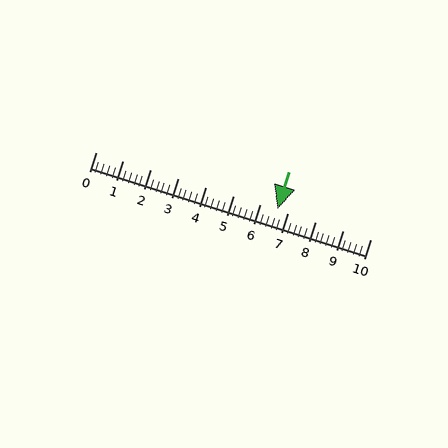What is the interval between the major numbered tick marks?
The major tick marks are spaced 1 units apart.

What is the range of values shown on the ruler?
The ruler shows values from 0 to 10.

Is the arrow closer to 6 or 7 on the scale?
The arrow is closer to 7.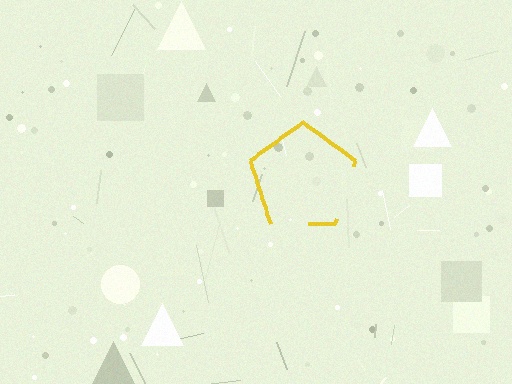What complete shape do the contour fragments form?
The contour fragments form a pentagon.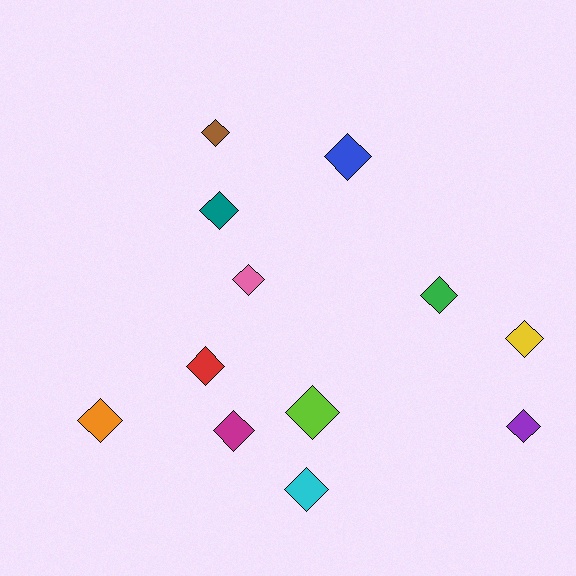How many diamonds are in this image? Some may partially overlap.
There are 12 diamonds.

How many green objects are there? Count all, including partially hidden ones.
There is 1 green object.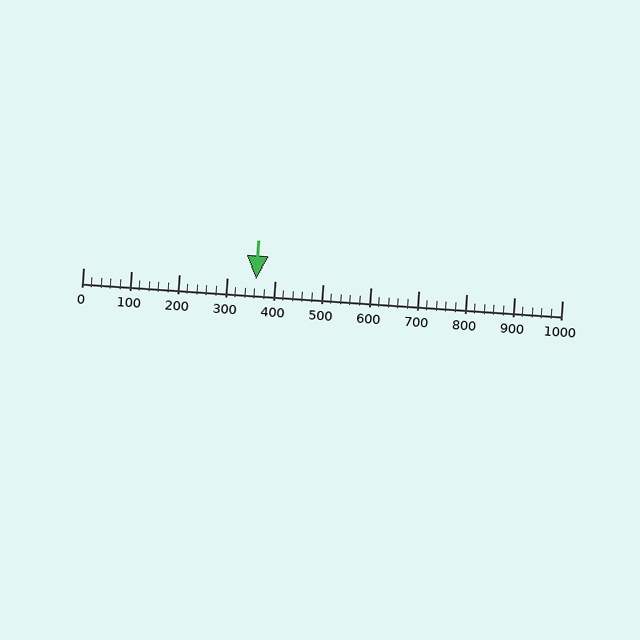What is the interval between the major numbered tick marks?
The major tick marks are spaced 100 units apart.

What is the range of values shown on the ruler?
The ruler shows values from 0 to 1000.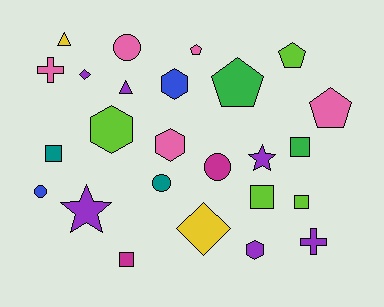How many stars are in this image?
There are 2 stars.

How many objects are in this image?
There are 25 objects.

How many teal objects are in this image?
There are 2 teal objects.